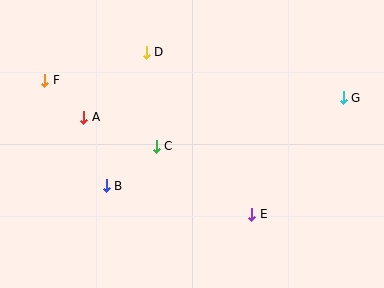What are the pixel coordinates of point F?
Point F is at (45, 80).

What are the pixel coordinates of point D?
Point D is at (146, 52).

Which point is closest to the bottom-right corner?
Point E is closest to the bottom-right corner.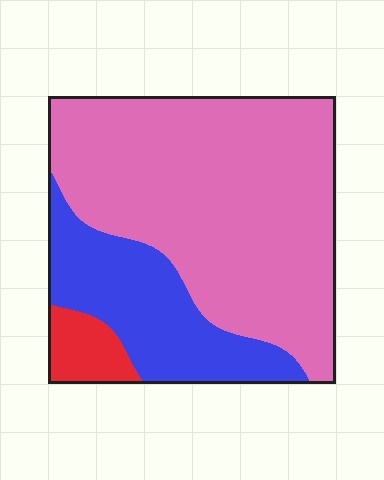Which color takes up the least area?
Red, at roughly 5%.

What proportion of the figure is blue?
Blue takes up between a quarter and a half of the figure.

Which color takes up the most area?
Pink, at roughly 70%.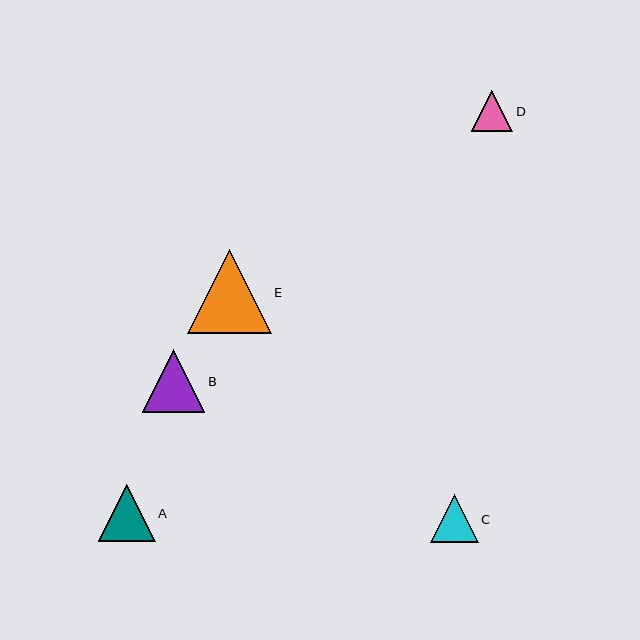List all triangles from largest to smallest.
From largest to smallest: E, B, A, C, D.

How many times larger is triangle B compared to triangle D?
Triangle B is approximately 1.5 times the size of triangle D.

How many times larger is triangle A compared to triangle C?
Triangle A is approximately 1.2 times the size of triangle C.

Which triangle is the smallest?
Triangle D is the smallest with a size of approximately 41 pixels.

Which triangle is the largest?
Triangle E is the largest with a size of approximately 84 pixels.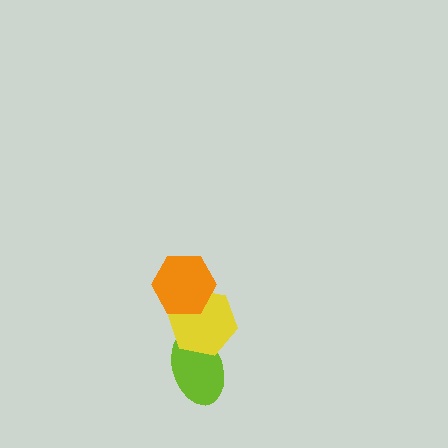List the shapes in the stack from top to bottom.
From top to bottom: the orange hexagon, the yellow hexagon, the lime ellipse.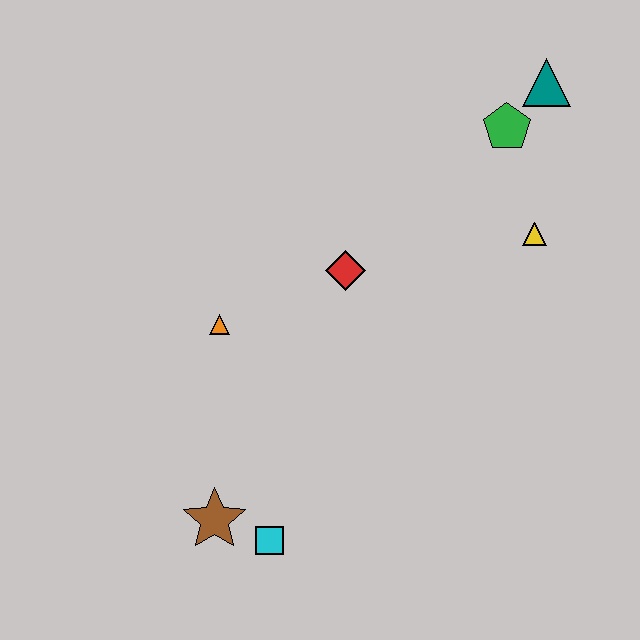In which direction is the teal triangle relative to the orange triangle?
The teal triangle is to the right of the orange triangle.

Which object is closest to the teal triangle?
The green pentagon is closest to the teal triangle.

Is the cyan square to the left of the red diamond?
Yes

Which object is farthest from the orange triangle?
The teal triangle is farthest from the orange triangle.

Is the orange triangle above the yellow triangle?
No